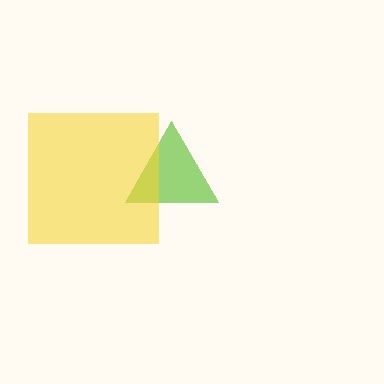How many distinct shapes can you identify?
There are 2 distinct shapes: a lime triangle, a yellow square.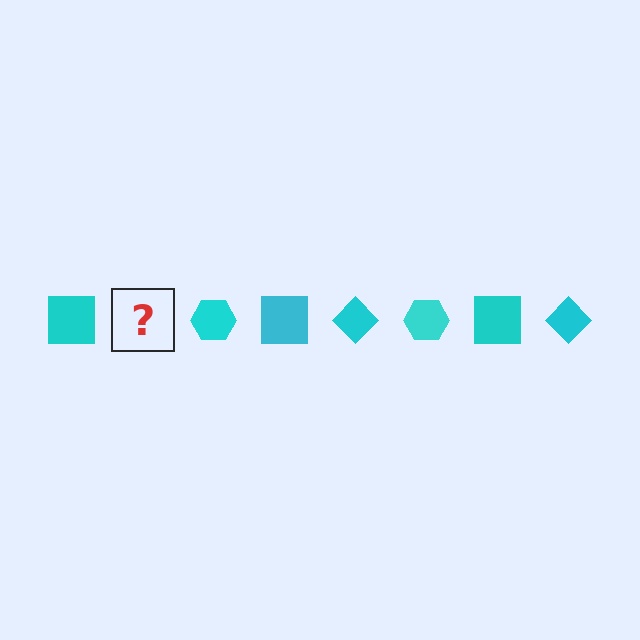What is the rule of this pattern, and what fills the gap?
The rule is that the pattern cycles through square, diamond, hexagon shapes in cyan. The gap should be filled with a cyan diamond.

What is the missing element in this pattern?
The missing element is a cyan diamond.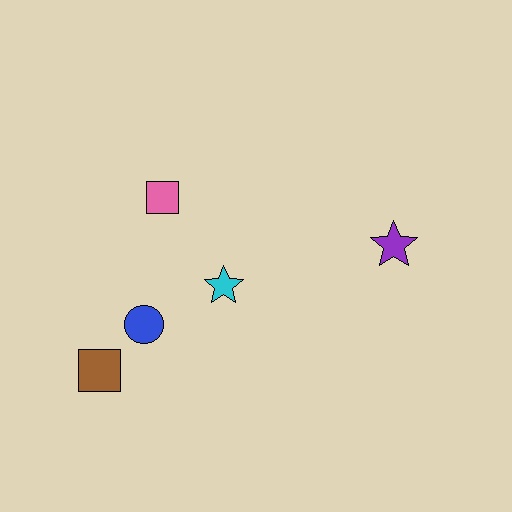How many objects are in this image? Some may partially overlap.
There are 5 objects.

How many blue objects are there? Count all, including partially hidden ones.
There is 1 blue object.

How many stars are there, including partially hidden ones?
There are 2 stars.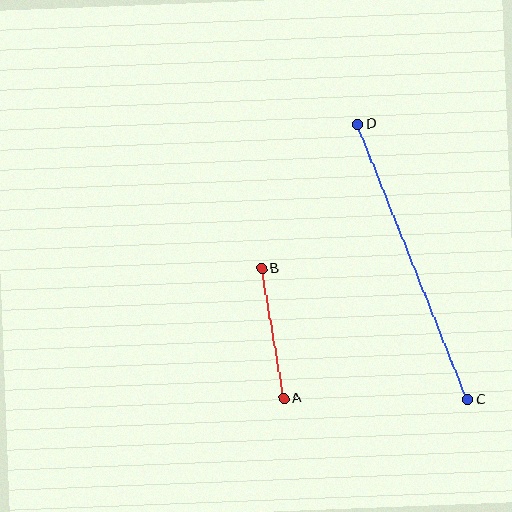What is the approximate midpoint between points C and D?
The midpoint is at approximately (413, 262) pixels.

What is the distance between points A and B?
The distance is approximately 132 pixels.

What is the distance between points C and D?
The distance is approximately 296 pixels.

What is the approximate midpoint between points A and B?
The midpoint is at approximately (273, 333) pixels.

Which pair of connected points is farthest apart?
Points C and D are farthest apart.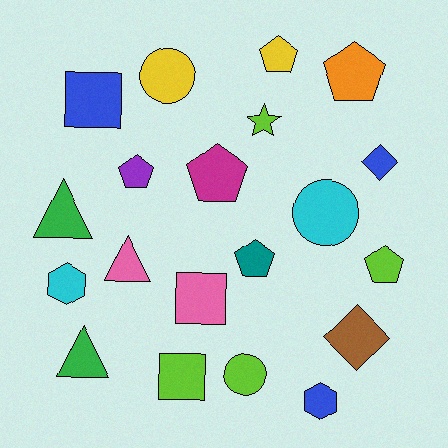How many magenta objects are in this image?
There is 1 magenta object.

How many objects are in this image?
There are 20 objects.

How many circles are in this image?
There are 3 circles.